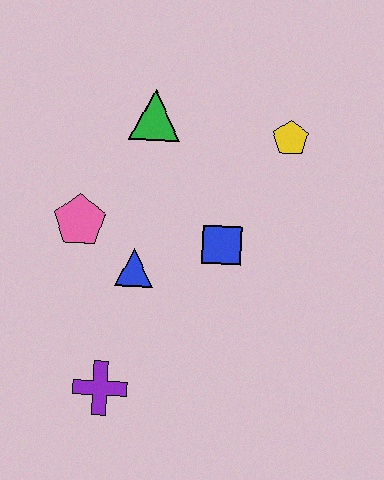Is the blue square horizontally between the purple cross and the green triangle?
No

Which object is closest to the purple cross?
The blue triangle is closest to the purple cross.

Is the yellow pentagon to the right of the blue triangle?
Yes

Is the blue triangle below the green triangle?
Yes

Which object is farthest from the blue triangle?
The yellow pentagon is farthest from the blue triangle.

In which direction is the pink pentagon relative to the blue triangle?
The pink pentagon is to the left of the blue triangle.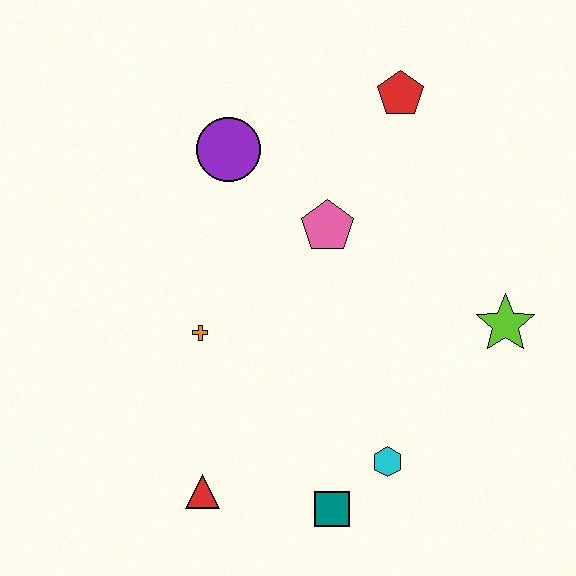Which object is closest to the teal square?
The cyan hexagon is closest to the teal square.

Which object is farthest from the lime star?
The red triangle is farthest from the lime star.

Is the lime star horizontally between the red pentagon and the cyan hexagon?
No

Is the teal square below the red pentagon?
Yes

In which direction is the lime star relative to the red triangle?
The lime star is to the right of the red triangle.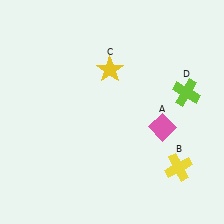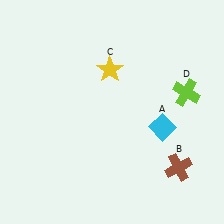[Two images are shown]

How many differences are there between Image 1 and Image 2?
There are 2 differences between the two images.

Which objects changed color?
A changed from pink to cyan. B changed from yellow to brown.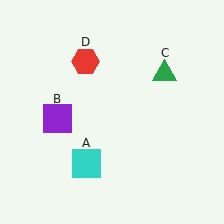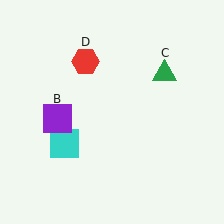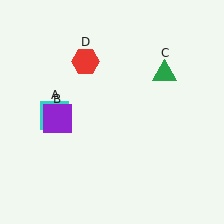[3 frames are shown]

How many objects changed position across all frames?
1 object changed position: cyan square (object A).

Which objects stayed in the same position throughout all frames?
Purple square (object B) and green triangle (object C) and red hexagon (object D) remained stationary.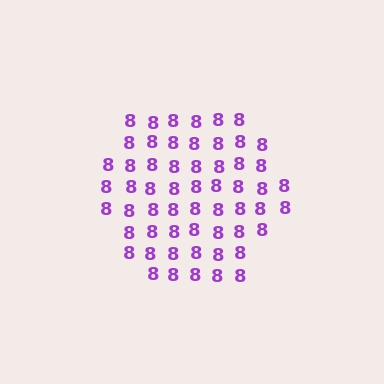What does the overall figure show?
The overall figure shows a hexagon.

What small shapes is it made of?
It is made of small digit 8's.